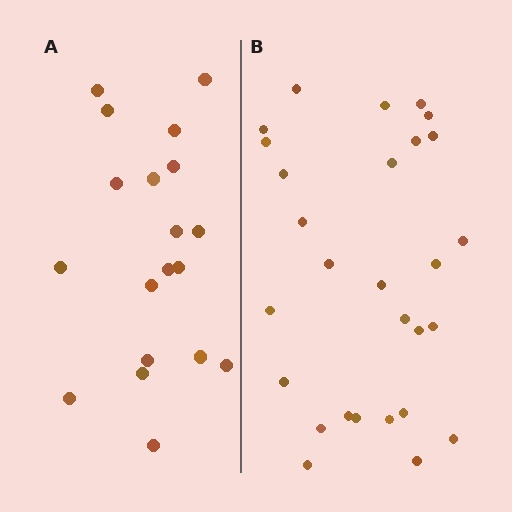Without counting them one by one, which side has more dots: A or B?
Region B (the right region) has more dots.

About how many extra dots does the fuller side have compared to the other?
Region B has roughly 8 or so more dots than region A.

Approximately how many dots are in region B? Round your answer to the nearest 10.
About 30 dots. (The exact count is 28, which rounds to 30.)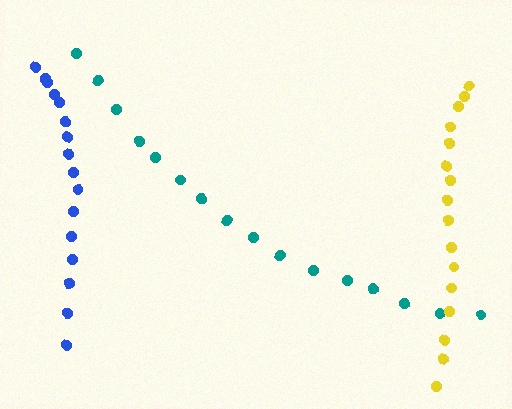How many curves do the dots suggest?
There are 3 distinct paths.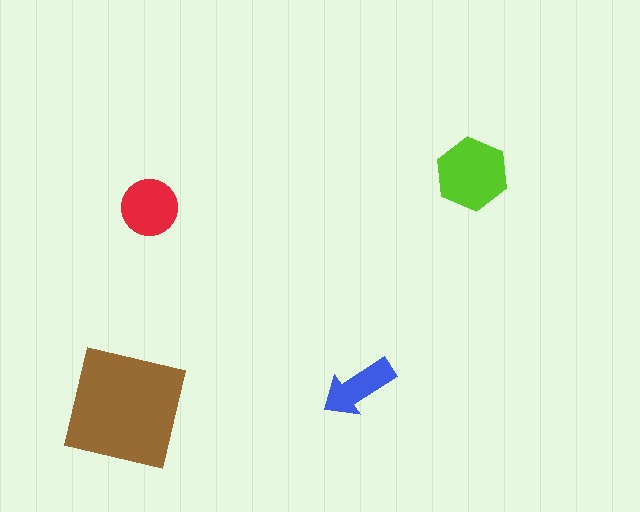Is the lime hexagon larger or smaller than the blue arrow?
Larger.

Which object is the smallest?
The blue arrow.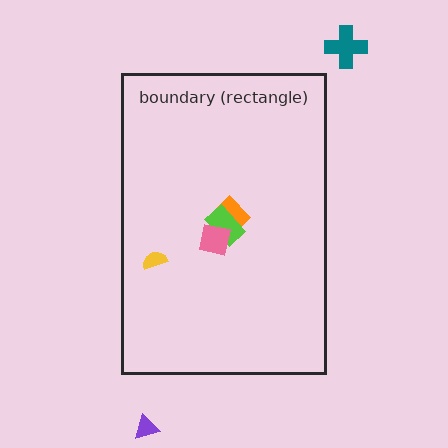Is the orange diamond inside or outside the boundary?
Inside.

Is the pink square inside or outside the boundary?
Inside.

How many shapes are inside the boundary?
4 inside, 2 outside.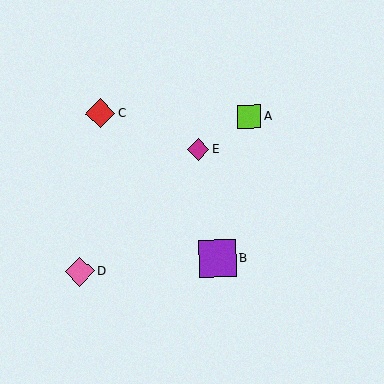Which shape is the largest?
The purple square (labeled B) is the largest.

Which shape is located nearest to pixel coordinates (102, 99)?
The red diamond (labeled C) at (100, 113) is nearest to that location.